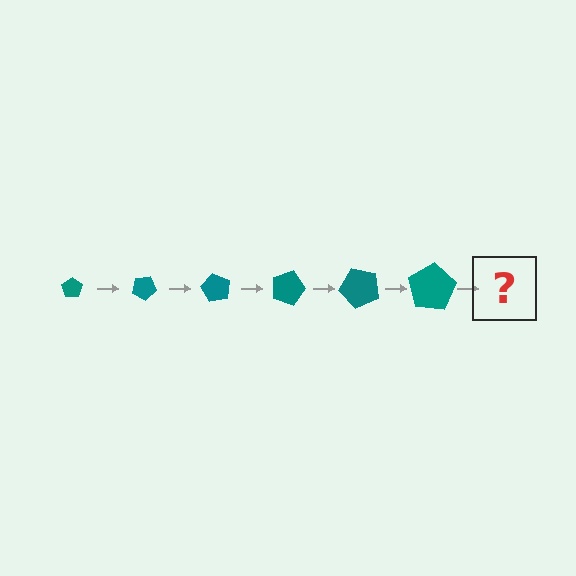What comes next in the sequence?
The next element should be a pentagon, larger than the previous one and rotated 180 degrees from the start.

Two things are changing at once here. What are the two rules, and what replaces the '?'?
The two rules are that the pentagon grows larger each step and it rotates 30 degrees each step. The '?' should be a pentagon, larger than the previous one and rotated 180 degrees from the start.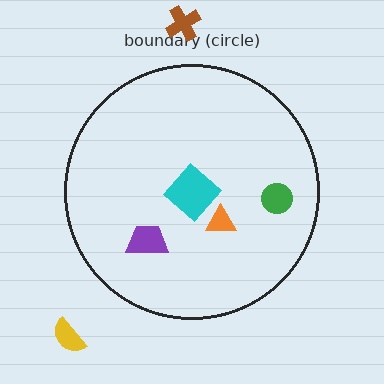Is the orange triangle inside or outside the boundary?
Inside.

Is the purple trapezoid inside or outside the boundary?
Inside.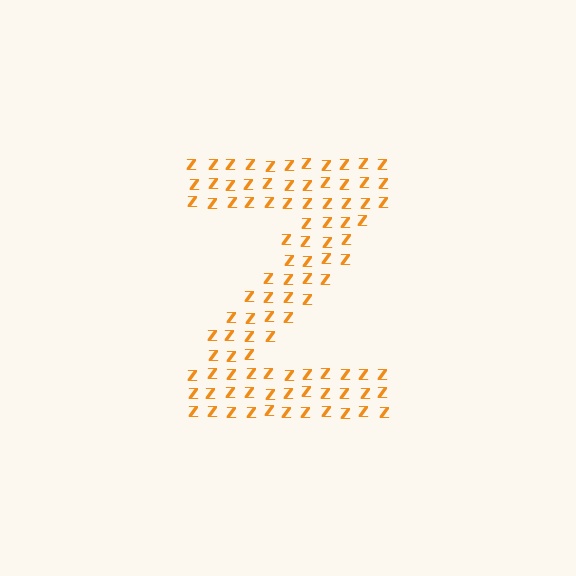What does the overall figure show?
The overall figure shows the letter Z.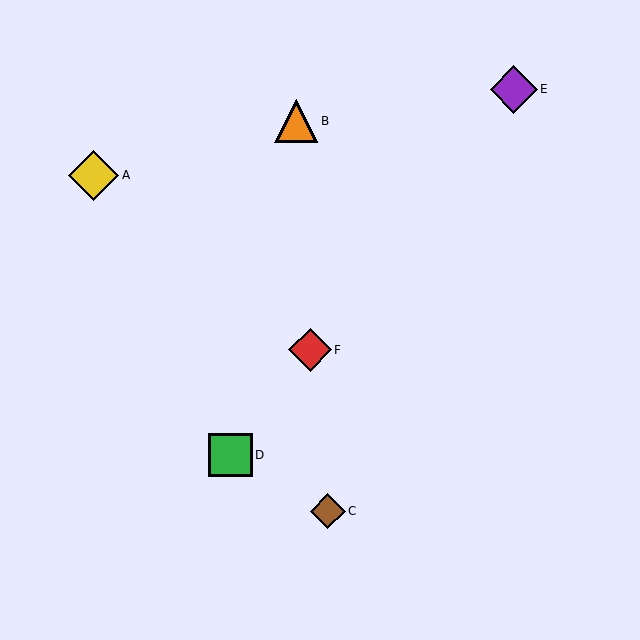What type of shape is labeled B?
Shape B is an orange triangle.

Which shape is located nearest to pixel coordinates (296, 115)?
The orange triangle (labeled B) at (296, 121) is nearest to that location.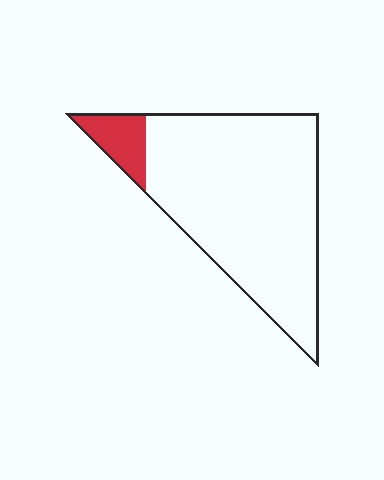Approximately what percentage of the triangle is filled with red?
Approximately 10%.